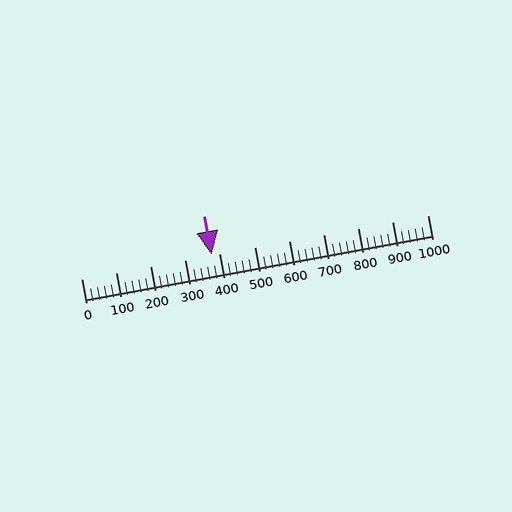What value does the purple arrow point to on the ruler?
The purple arrow points to approximately 376.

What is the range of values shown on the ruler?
The ruler shows values from 0 to 1000.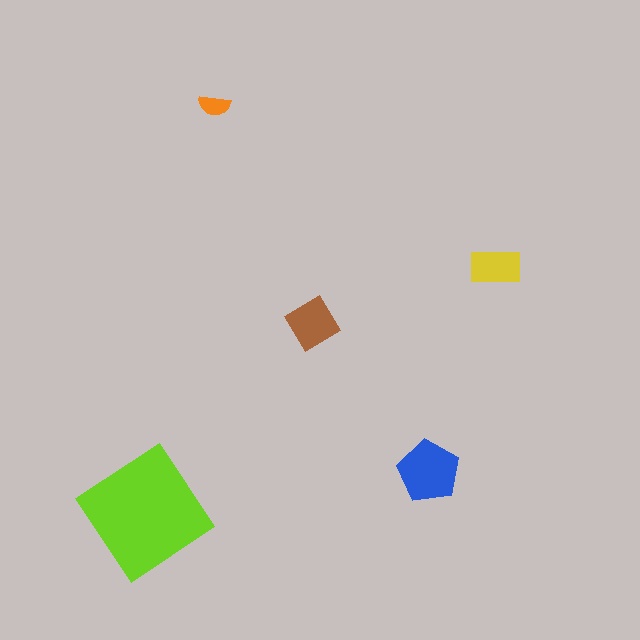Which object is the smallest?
The orange semicircle.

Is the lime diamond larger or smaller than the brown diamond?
Larger.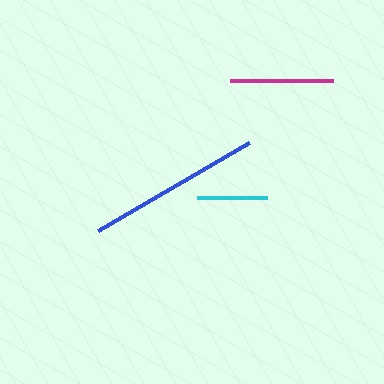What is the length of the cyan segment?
The cyan segment is approximately 70 pixels long.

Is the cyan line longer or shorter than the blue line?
The blue line is longer than the cyan line.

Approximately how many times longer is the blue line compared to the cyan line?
The blue line is approximately 2.5 times the length of the cyan line.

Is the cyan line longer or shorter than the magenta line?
The magenta line is longer than the cyan line.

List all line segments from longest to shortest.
From longest to shortest: blue, magenta, cyan.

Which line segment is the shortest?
The cyan line is the shortest at approximately 70 pixels.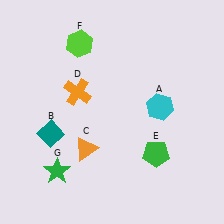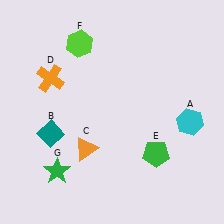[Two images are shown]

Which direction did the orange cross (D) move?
The orange cross (D) moved left.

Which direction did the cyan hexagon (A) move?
The cyan hexagon (A) moved right.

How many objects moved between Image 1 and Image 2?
2 objects moved between the two images.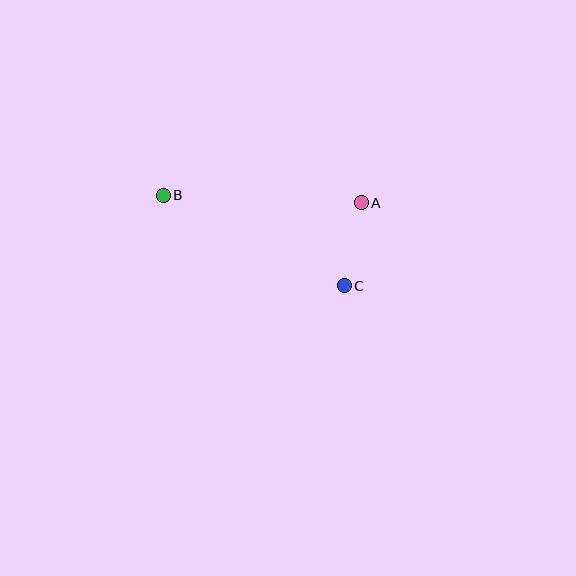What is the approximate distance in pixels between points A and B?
The distance between A and B is approximately 198 pixels.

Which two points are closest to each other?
Points A and C are closest to each other.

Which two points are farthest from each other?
Points B and C are farthest from each other.